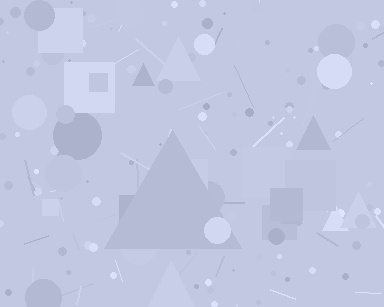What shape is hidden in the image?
A triangle is hidden in the image.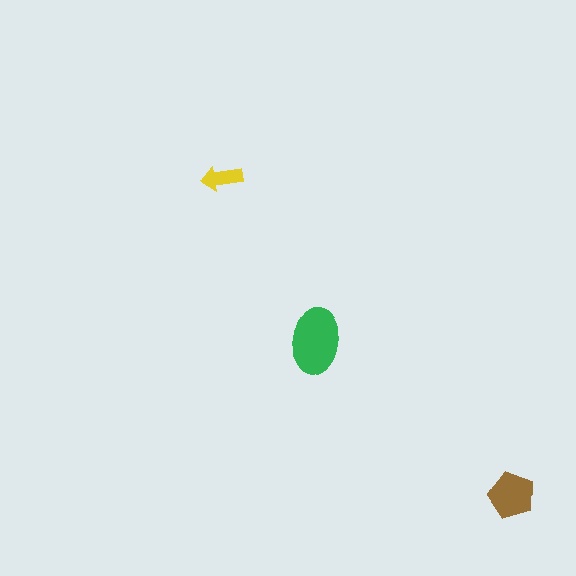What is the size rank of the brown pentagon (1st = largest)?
2nd.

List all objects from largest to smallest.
The green ellipse, the brown pentagon, the yellow arrow.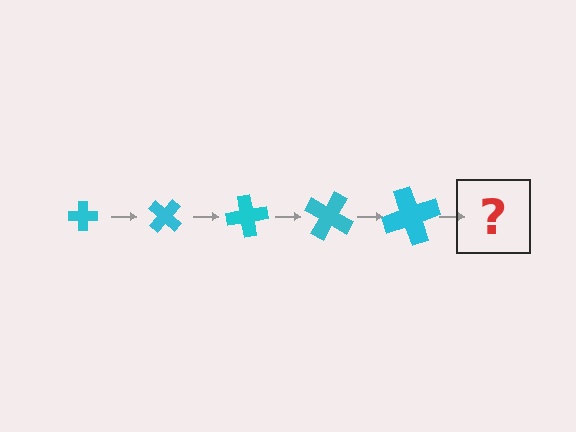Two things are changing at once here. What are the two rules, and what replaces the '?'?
The two rules are that the cross grows larger each step and it rotates 40 degrees each step. The '?' should be a cross, larger than the previous one and rotated 200 degrees from the start.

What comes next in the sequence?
The next element should be a cross, larger than the previous one and rotated 200 degrees from the start.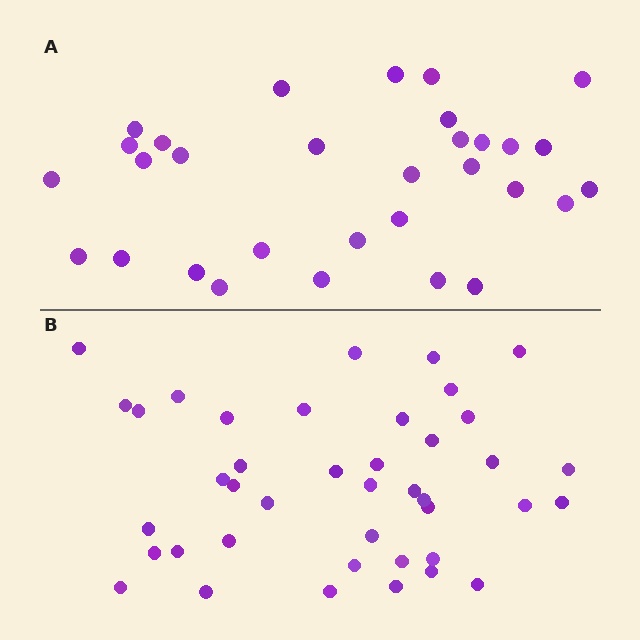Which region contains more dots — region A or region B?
Region B (the bottom region) has more dots.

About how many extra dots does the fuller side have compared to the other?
Region B has roughly 10 or so more dots than region A.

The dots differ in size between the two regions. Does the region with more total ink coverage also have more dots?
No. Region A has more total ink coverage because its dots are larger, but region B actually contains more individual dots. Total area can be misleading — the number of items is what matters here.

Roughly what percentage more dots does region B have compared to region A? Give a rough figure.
About 30% more.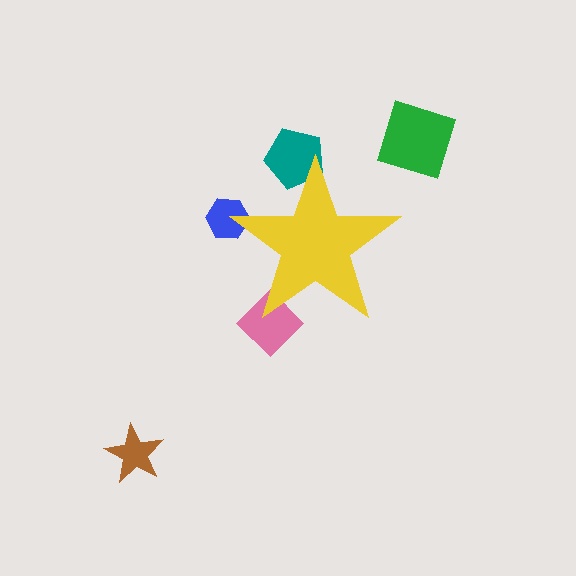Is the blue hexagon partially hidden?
Yes, the blue hexagon is partially hidden behind the yellow star.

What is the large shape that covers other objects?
A yellow star.